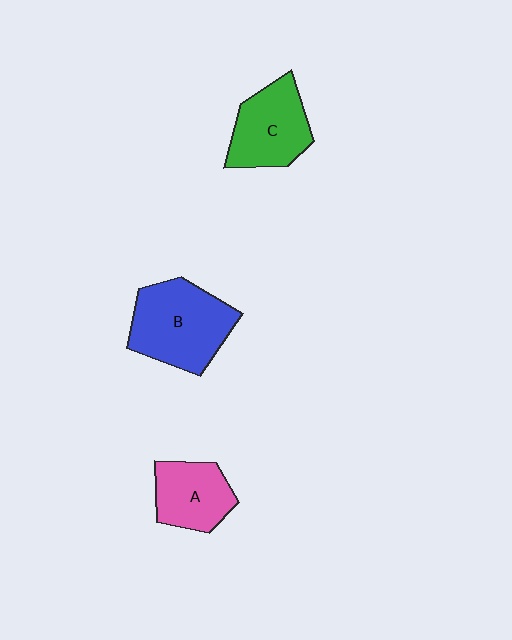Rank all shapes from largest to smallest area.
From largest to smallest: B (blue), C (green), A (pink).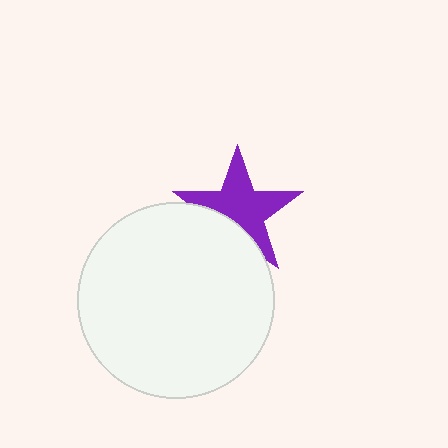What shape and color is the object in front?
The object in front is a white circle.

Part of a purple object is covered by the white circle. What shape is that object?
It is a star.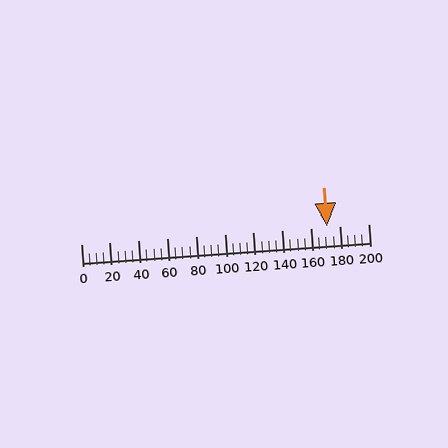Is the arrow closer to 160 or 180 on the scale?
The arrow is closer to 180.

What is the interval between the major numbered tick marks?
The major tick marks are spaced 20 units apart.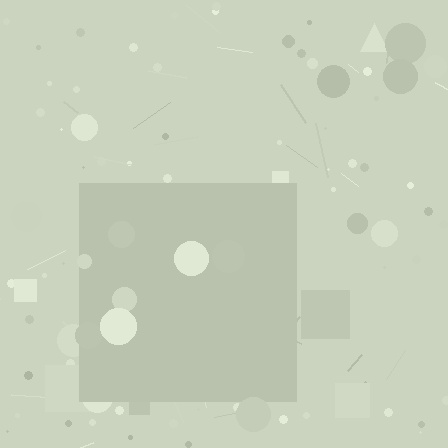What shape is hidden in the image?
A square is hidden in the image.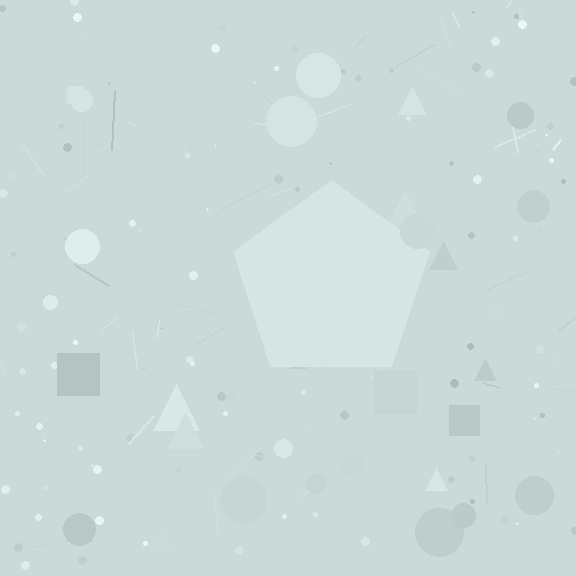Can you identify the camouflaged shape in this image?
The camouflaged shape is a pentagon.